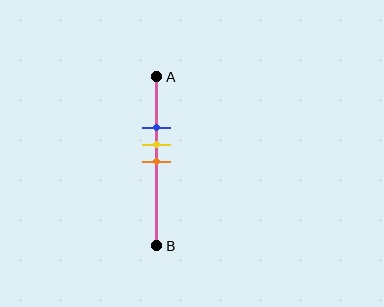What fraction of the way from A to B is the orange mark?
The orange mark is approximately 50% (0.5) of the way from A to B.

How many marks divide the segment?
There are 3 marks dividing the segment.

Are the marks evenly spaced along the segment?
Yes, the marks are approximately evenly spaced.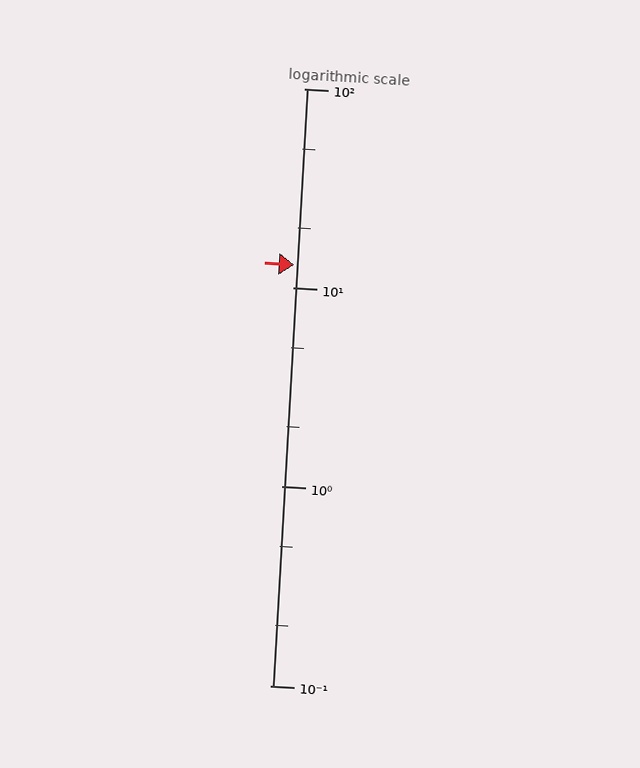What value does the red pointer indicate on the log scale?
The pointer indicates approximately 13.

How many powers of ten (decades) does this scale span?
The scale spans 3 decades, from 0.1 to 100.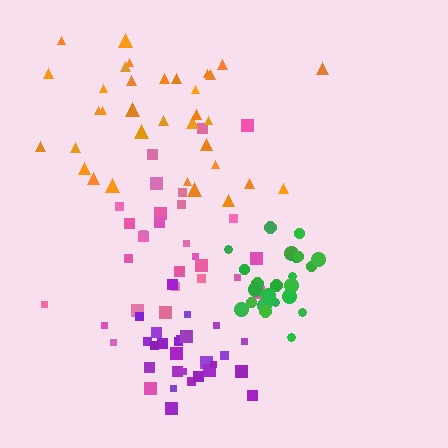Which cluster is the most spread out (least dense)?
Pink.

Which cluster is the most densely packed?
Green.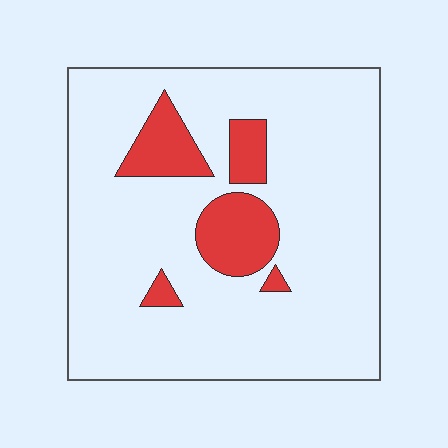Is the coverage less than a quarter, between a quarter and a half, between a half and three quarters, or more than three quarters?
Less than a quarter.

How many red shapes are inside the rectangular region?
5.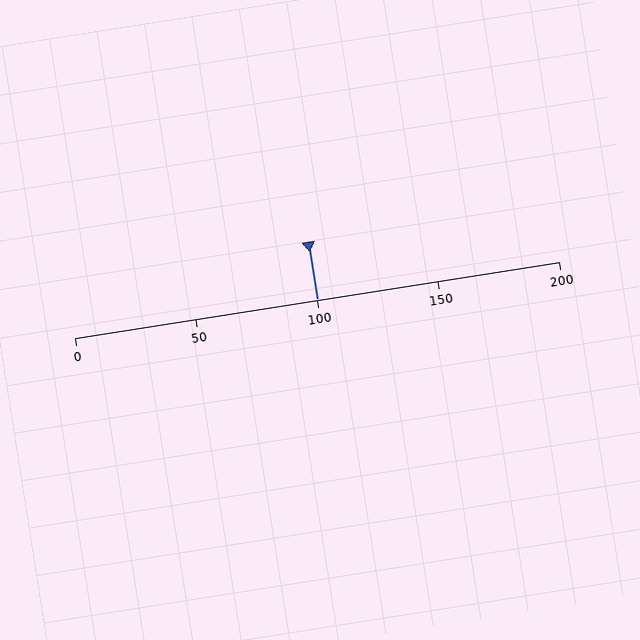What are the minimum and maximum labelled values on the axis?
The axis runs from 0 to 200.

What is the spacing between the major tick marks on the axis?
The major ticks are spaced 50 apart.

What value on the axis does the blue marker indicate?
The marker indicates approximately 100.